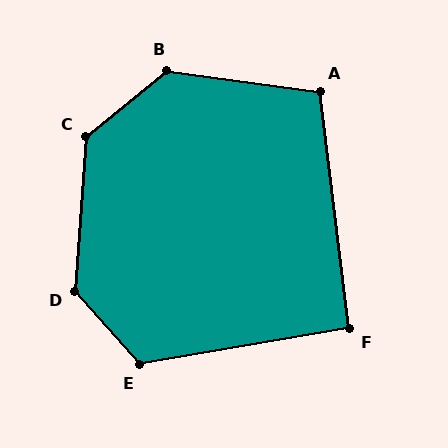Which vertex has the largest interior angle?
D, at approximately 134 degrees.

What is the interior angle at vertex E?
Approximately 122 degrees (obtuse).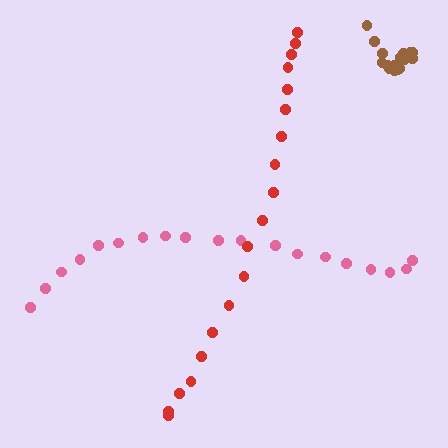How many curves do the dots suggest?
There are 3 distinct paths.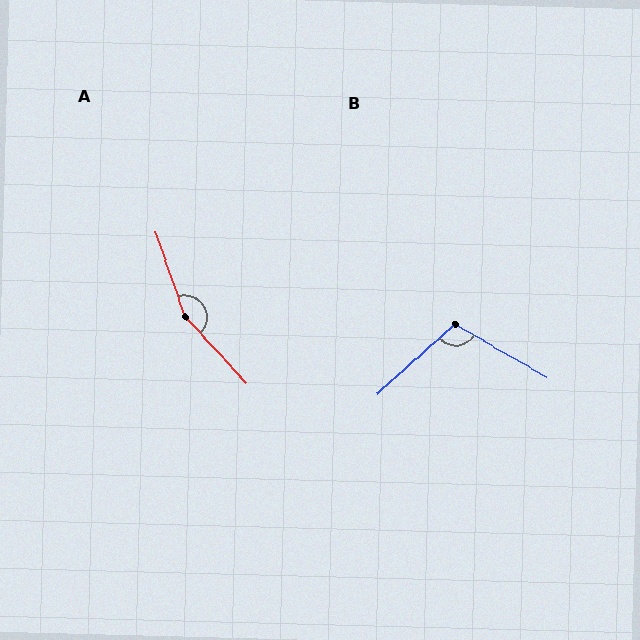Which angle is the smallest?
B, at approximately 108 degrees.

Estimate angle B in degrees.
Approximately 108 degrees.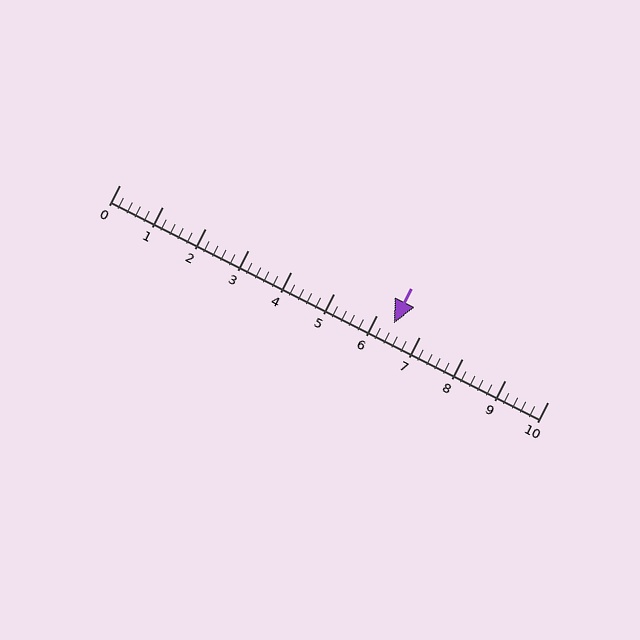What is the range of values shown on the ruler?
The ruler shows values from 0 to 10.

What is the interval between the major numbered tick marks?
The major tick marks are spaced 1 units apart.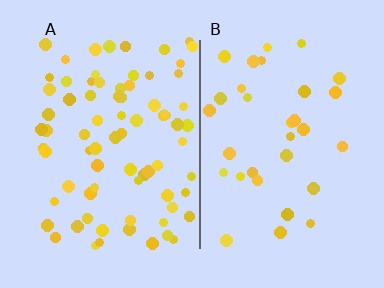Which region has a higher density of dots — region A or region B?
A (the left).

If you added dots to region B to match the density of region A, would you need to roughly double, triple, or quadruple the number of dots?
Approximately double.